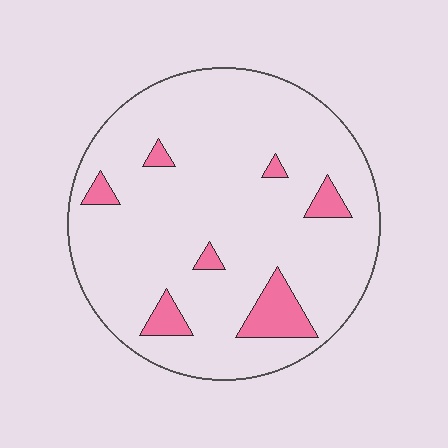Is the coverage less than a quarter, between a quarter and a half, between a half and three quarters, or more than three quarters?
Less than a quarter.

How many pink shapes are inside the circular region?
7.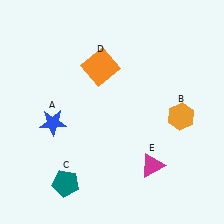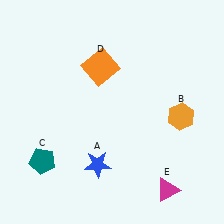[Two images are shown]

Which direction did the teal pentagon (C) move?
The teal pentagon (C) moved left.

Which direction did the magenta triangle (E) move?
The magenta triangle (E) moved down.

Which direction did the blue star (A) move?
The blue star (A) moved right.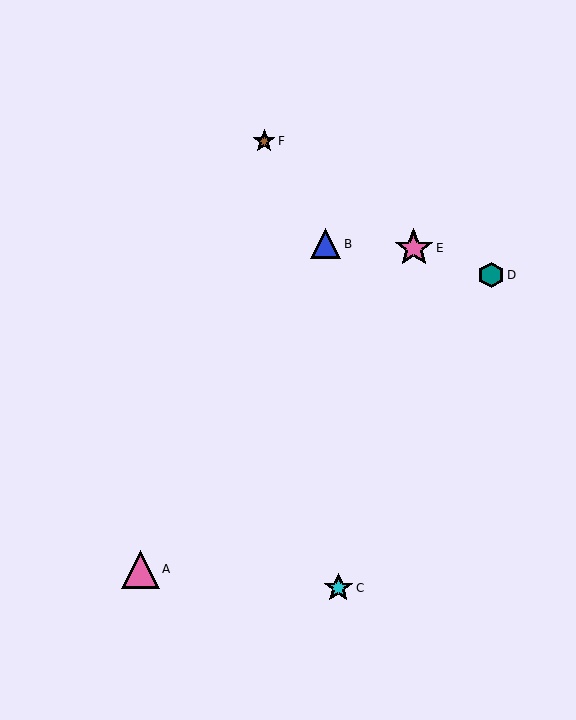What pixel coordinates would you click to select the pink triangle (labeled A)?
Click at (140, 569) to select the pink triangle A.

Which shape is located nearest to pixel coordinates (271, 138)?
The brown star (labeled F) at (264, 141) is nearest to that location.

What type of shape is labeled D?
Shape D is a teal hexagon.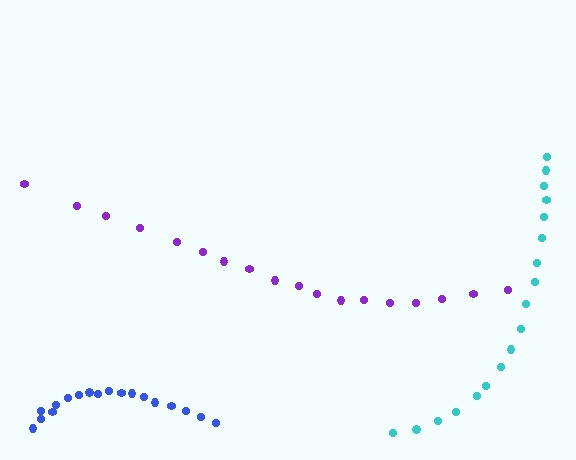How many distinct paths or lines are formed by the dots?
There are 3 distinct paths.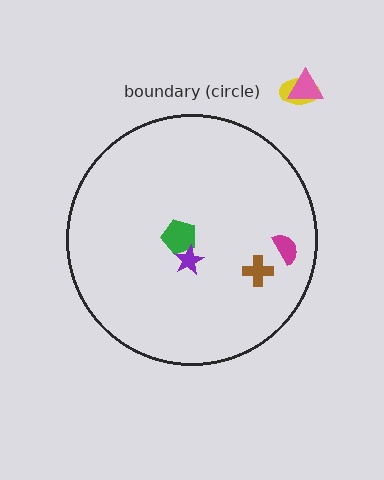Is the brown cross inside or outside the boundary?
Inside.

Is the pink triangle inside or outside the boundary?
Outside.